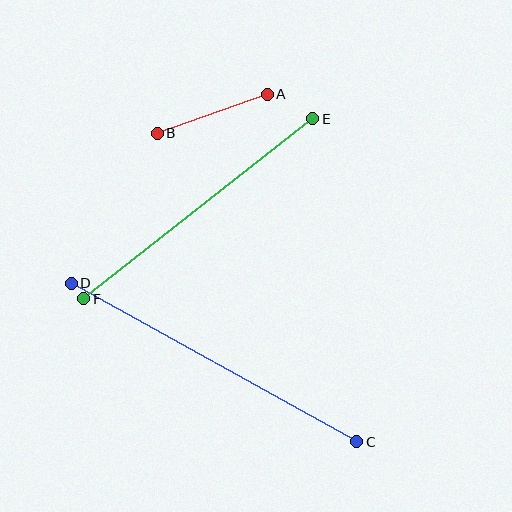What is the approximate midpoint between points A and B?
The midpoint is at approximately (212, 114) pixels.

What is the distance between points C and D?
The distance is approximately 326 pixels.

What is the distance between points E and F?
The distance is approximately 291 pixels.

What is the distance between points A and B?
The distance is approximately 117 pixels.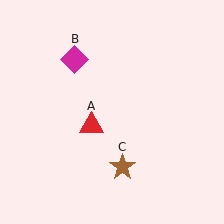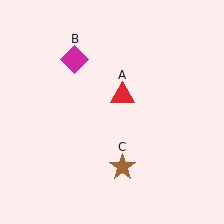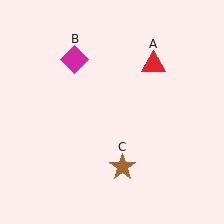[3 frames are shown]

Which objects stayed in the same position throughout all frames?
Magenta diamond (object B) and brown star (object C) remained stationary.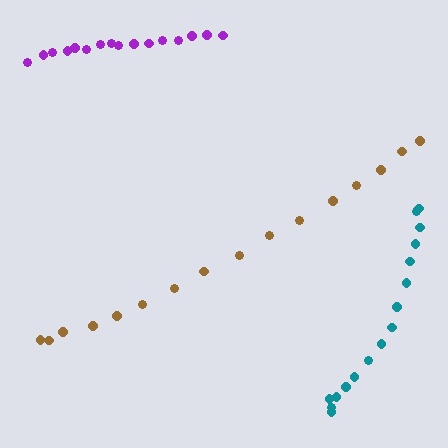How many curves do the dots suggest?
There are 3 distinct paths.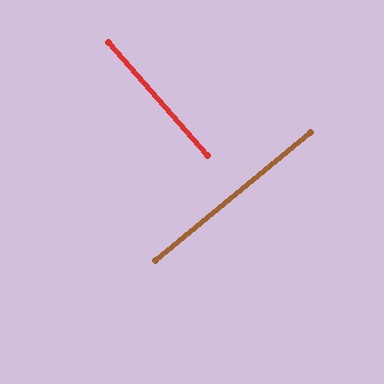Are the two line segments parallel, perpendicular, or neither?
Perpendicular — they meet at approximately 88°.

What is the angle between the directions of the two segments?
Approximately 88 degrees.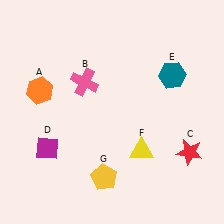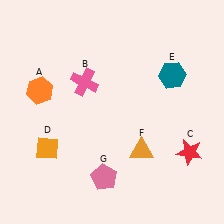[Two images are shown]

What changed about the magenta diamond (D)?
In Image 1, D is magenta. In Image 2, it changed to orange.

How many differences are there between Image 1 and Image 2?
There are 3 differences between the two images.